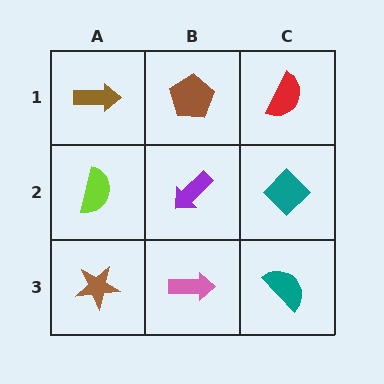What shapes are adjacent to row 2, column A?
A brown arrow (row 1, column A), a brown star (row 3, column A), a purple arrow (row 2, column B).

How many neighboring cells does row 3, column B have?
3.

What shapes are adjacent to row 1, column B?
A purple arrow (row 2, column B), a brown arrow (row 1, column A), a red semicircle (row 1, column C).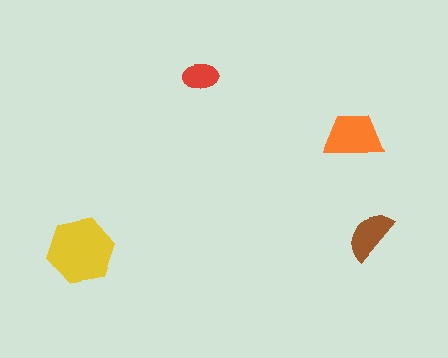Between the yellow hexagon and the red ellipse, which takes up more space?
The yellow hexagon.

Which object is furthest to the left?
The yellow hexagon is leftmost.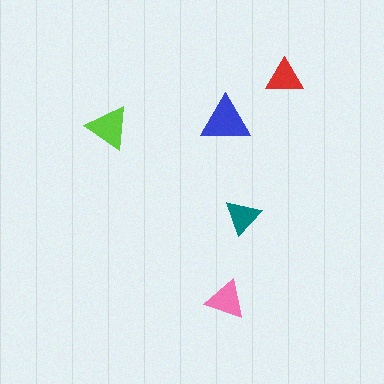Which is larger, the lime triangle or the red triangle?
The lime one.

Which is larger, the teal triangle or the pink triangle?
The pink one.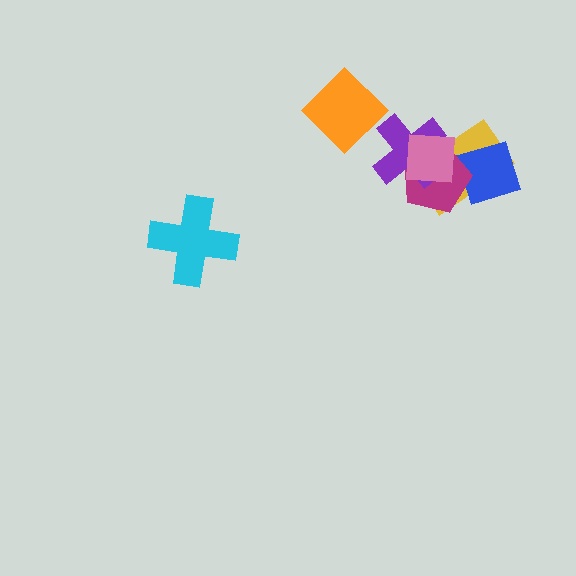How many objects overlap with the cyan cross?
0 objects overlap with the cyan cross.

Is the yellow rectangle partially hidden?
Yes, it is partially covered by another shape.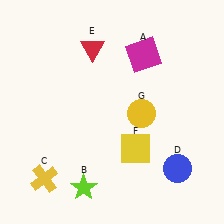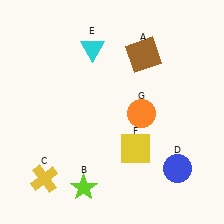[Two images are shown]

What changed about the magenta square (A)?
In Image 1, A is magenta. In Image 2, it changed to brown.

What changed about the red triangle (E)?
In Image 1, E is red. In Image 2, it changed to cyan.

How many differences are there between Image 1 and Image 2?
There are 3 differences between the two images.